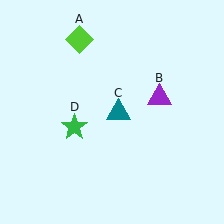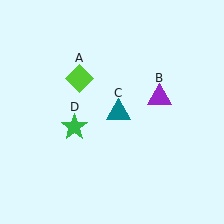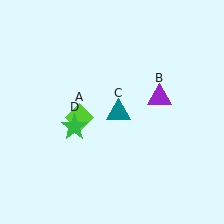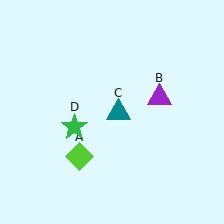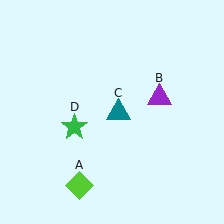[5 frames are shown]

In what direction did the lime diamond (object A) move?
The lime diamond (object A) moved down.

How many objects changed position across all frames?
1 object changed position: lime diamond (object A).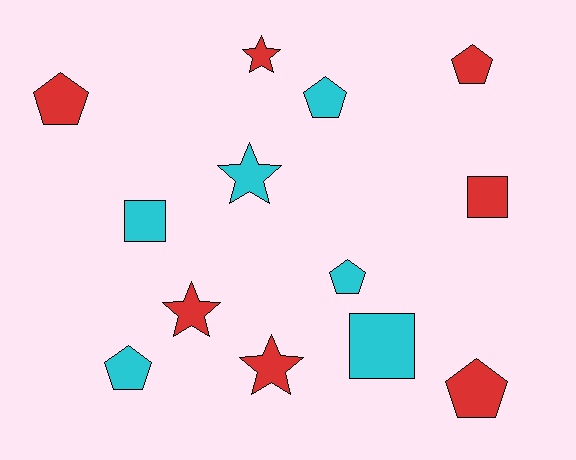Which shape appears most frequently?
Pentagon, with 6 objects.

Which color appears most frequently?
Red, with 7 objects.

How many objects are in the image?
There are 13 objects.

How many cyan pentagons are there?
There are 3 cyan pentagons.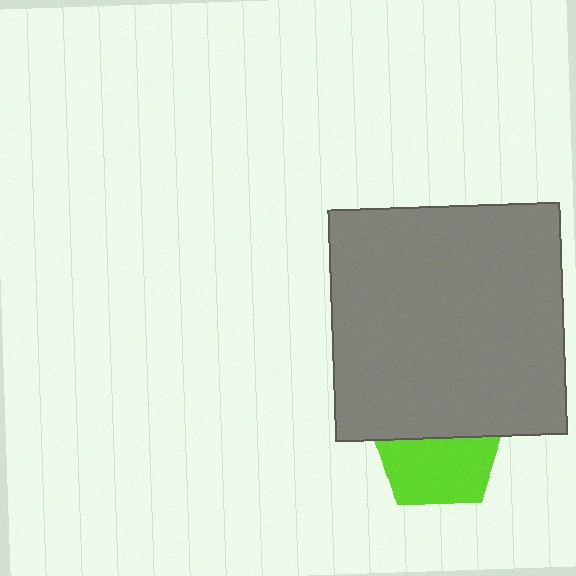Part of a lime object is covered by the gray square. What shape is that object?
It is a pentagon.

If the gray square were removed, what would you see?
You would see the complete lime pentagon.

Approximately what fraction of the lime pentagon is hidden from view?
Roughly 44% of the lime pentagon is hidden behind the gray square.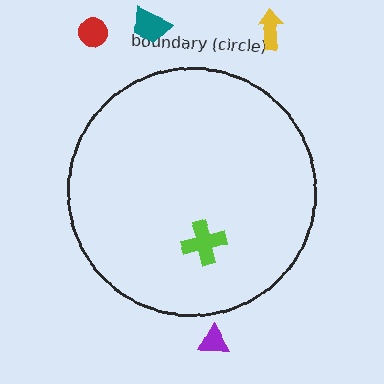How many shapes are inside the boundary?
1 inside, 4 outside.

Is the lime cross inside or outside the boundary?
Inside.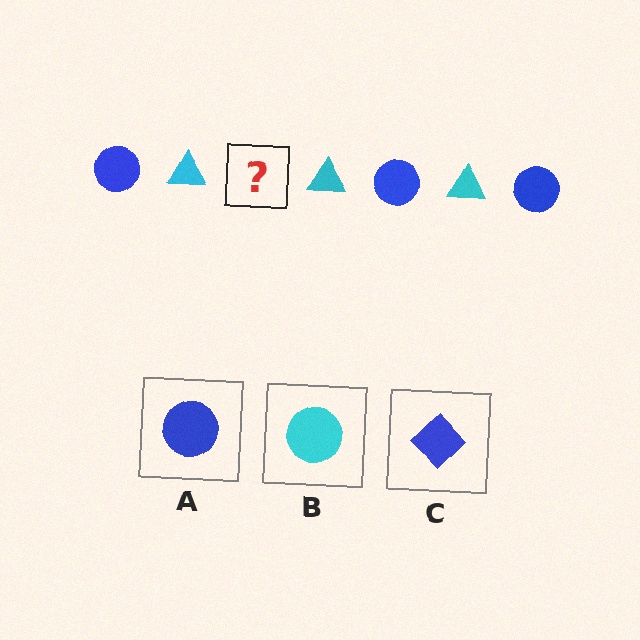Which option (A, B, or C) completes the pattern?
A.